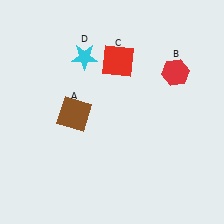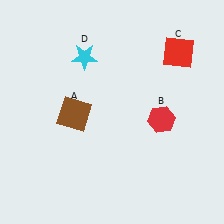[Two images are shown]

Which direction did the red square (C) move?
The red square (C) moved right.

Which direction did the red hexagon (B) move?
The red hexagon (B) moved down.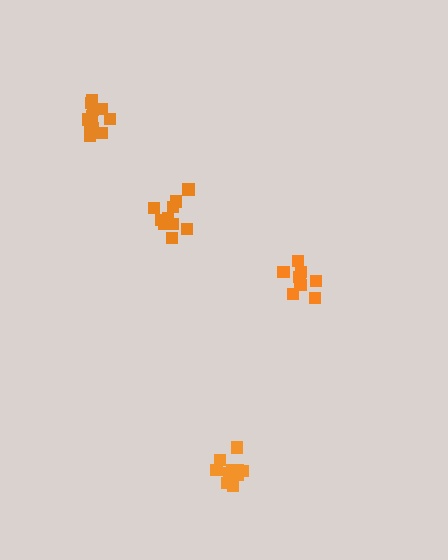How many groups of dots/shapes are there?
There are 4 groups.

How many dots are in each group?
Group 1: 11 dots, Group 2: 10 dots, Group 3: 10 dots, Group 4: 11 dots (42 total).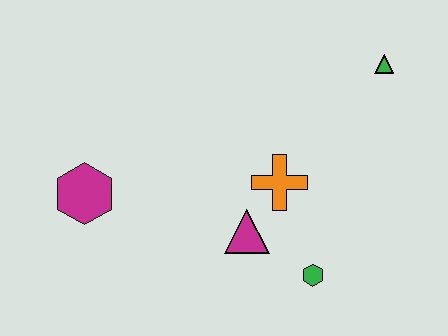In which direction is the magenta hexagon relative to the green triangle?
The magenta hexagon is to the left of the green triangle.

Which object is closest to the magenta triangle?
The orange cross is closest to the magenta triangle.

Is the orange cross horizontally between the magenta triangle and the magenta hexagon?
No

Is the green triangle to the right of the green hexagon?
Yes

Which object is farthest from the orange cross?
The magenta hexagon is farthest from the orange cross.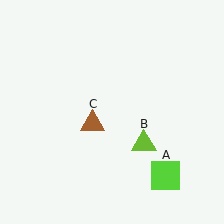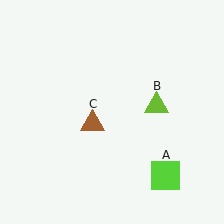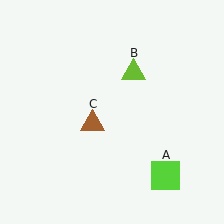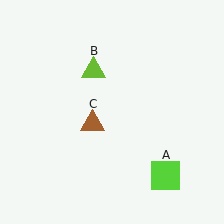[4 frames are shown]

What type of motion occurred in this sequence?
The lime triangle (object B) rotated counterclockwise around the center of the scene.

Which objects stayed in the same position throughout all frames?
Lime square (object A) and brown triangle (object C) remained stationary.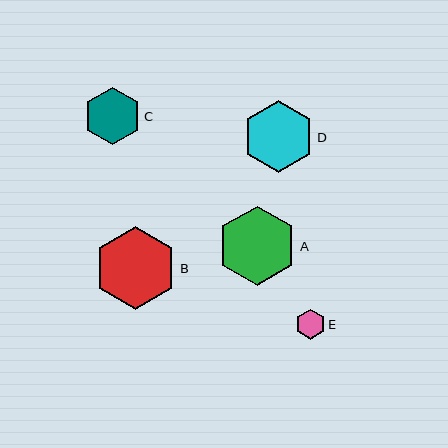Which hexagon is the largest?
Hexagon B is the largest with a size of approximately 83 pixels.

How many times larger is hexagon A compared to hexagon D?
Hexagon A is approximately 1.1 times the size of hexagon D.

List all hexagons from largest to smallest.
From largest to smallest: B, A, D, C, E.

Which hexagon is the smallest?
Hexagon E is the smallest with a size of approximately 30 pixels.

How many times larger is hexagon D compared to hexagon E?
Hexagon D is approximately 2.4 times the size of hexagon E.